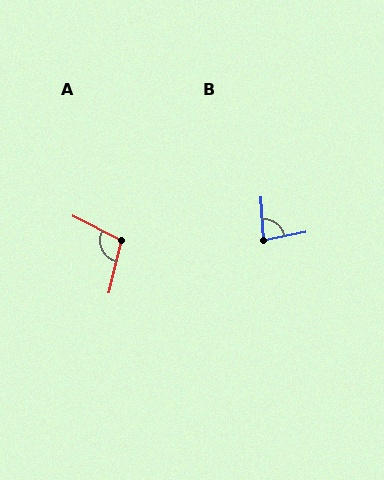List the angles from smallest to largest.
B (81°), A (104°).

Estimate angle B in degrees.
Approximately 81 degrees.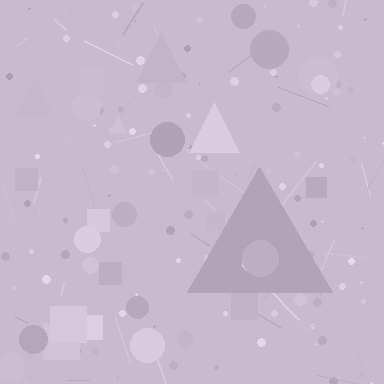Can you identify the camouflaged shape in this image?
The camouflaged shape is a triangle.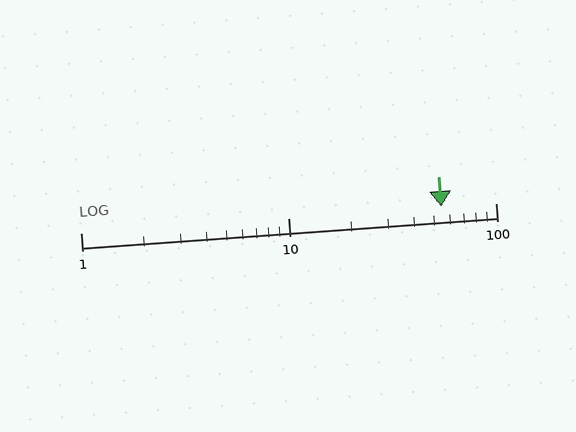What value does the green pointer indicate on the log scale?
The pointer indicates approximately 55.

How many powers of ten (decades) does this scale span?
The scale spans 2 decades, from 1 to 100.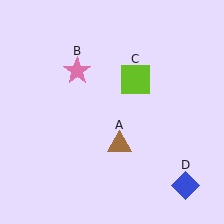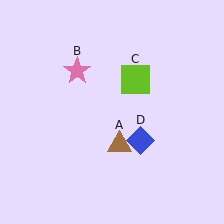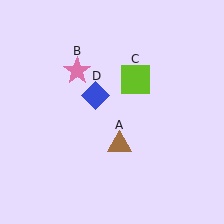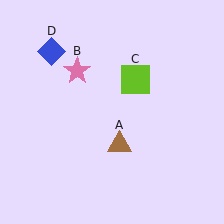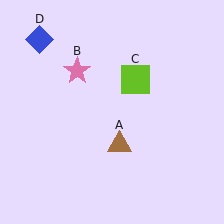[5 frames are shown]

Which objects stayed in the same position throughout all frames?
Brown triangle (object A) and pink star (object B) and lime square (object C) remained stationary.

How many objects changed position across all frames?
1 object changed position: blue diamond (object D).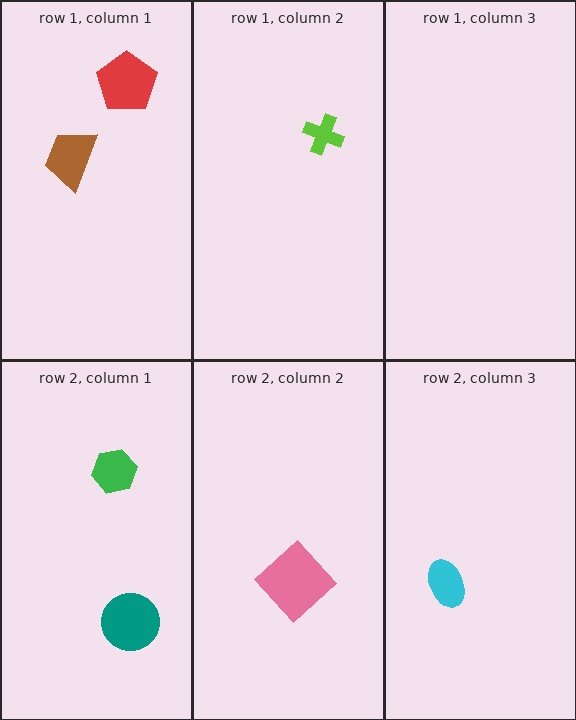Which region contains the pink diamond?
The row 2, column 2 region.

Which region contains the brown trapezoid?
The row 1, column 1 region.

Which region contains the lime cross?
The row 1, column 2 region.